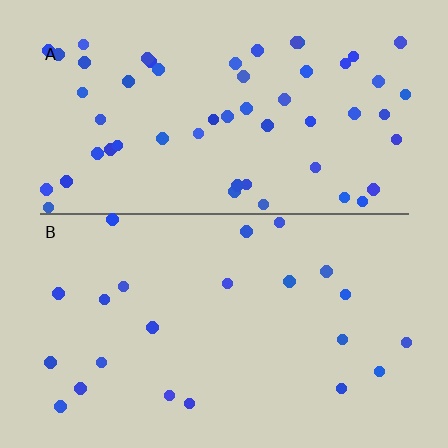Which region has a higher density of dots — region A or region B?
A (the top).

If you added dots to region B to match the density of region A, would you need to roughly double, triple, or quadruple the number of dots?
Approximately double.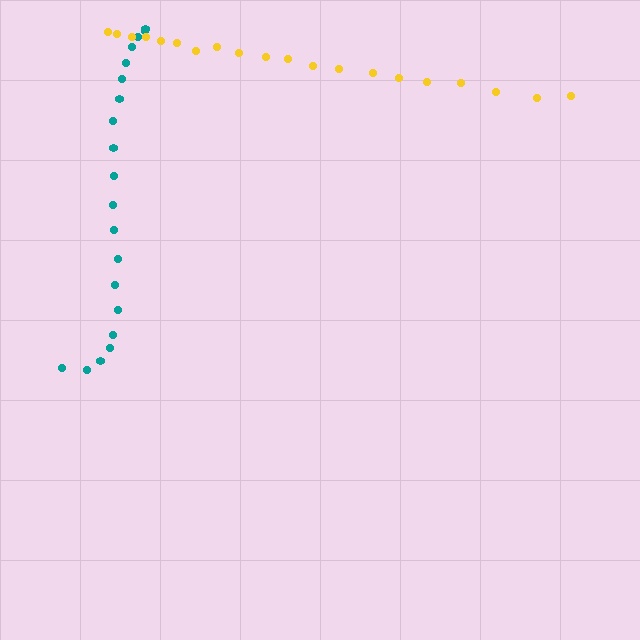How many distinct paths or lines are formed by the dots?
There are 2 distinct paths.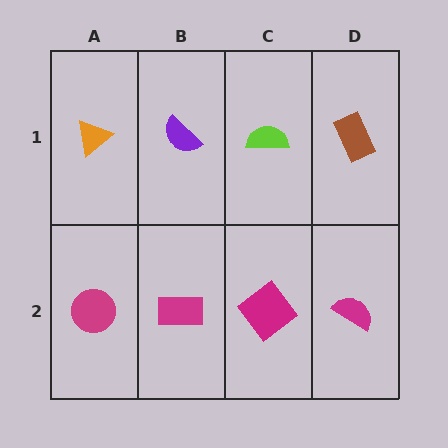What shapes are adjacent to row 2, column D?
A brown rectangle (row 1, column D), a magenta diamond (row 2, column C).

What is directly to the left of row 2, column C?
A magenta rectangle.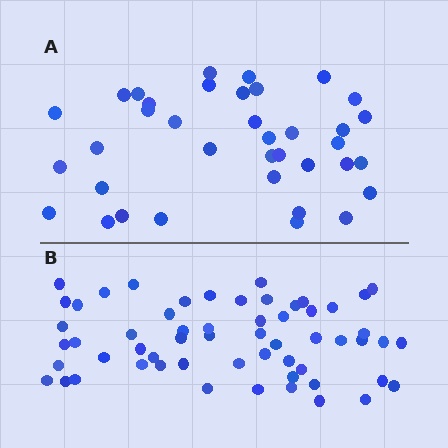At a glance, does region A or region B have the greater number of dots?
Region B (the bottom region) has more dots.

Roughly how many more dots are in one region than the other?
Region B has approximately 20 more dots than region A.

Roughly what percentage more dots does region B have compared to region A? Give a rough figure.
About 55% more.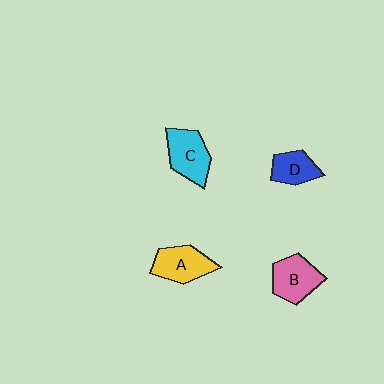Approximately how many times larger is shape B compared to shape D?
Approximately 1.3 times.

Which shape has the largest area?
Shape C (cyan).